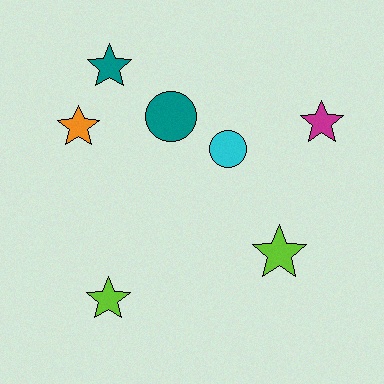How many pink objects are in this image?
There are no pink objects.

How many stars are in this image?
There are 5 stars.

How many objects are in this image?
There are 7 objects.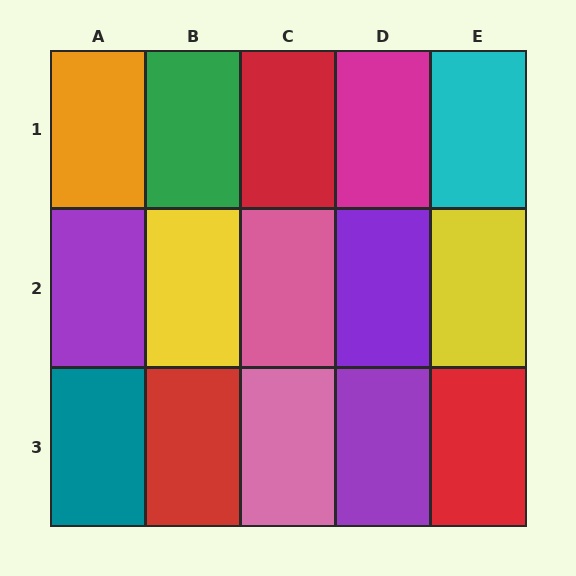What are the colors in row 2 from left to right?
Purple, yellow, pink, purple, yellow.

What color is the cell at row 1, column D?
Magenta.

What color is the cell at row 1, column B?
Green.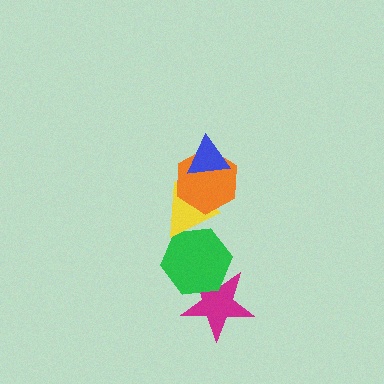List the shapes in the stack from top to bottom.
From top to bottom: the blue triangle, the orange hexagon, the yellow triangle, the green hexagon, the magenta star.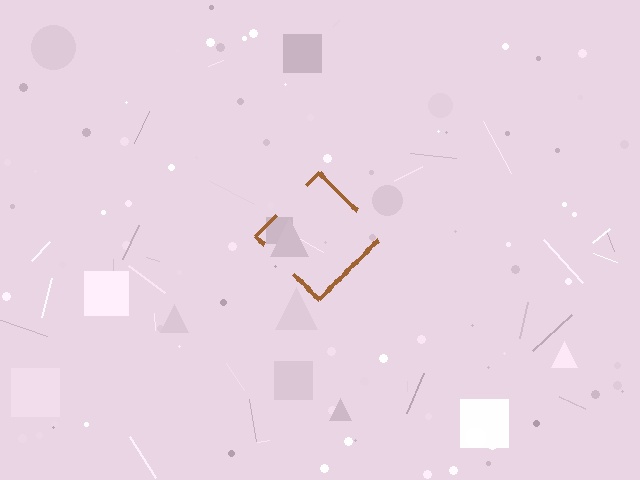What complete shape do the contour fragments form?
The contour fragments form a diamond.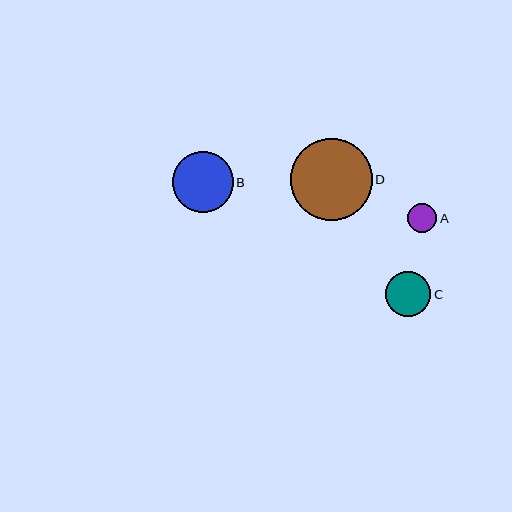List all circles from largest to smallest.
From largest to smallest: D, B, C, A.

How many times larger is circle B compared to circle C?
Circle B is approximately 1.3 times the size of circle C.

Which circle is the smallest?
Circle A is the smallest with a size of approximately 30 pixels.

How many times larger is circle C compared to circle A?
Circle C is approximately 1.6 times the size of circle A.